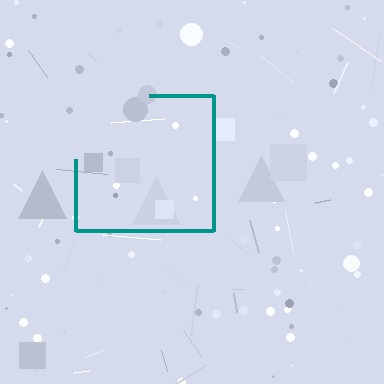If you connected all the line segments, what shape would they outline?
They would outline a square.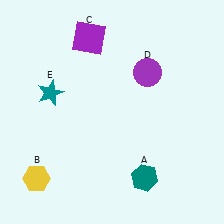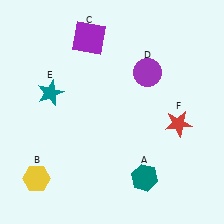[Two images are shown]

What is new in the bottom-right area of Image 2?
A red star (F) was added in the bottom-right area of Image 2.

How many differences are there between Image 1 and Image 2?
There is 1 difference between the two images.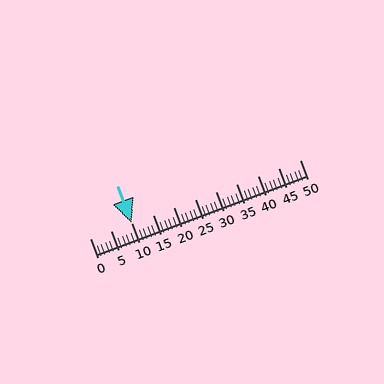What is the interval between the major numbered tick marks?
The major tick marks are spaced 5 units apart.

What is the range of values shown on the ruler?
The ruler shows values from 0 to 50.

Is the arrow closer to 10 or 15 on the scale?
The arrow is closer to 10.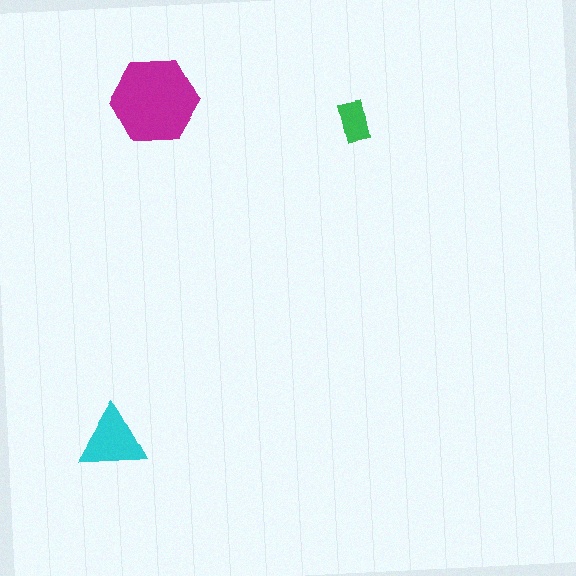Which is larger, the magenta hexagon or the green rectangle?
The magenta hexagon.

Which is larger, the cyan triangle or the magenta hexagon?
The magenta hexagon.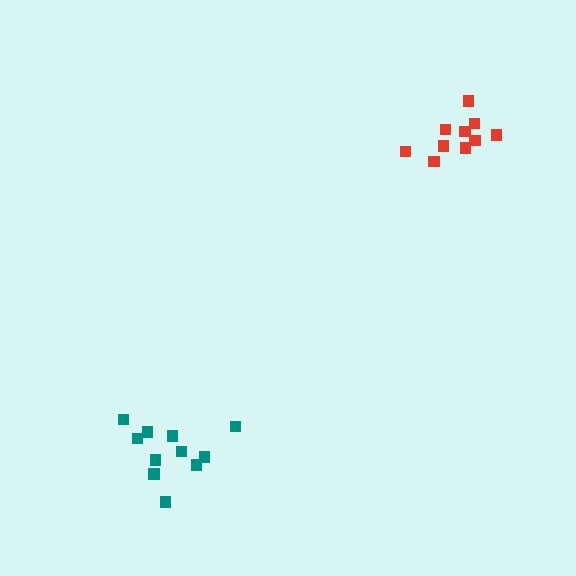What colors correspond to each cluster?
The clusters are colored: teal, red.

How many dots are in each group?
Group 1: 11 dots, Group 2: 10 dots (21 total).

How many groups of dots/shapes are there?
There are 2 groups.